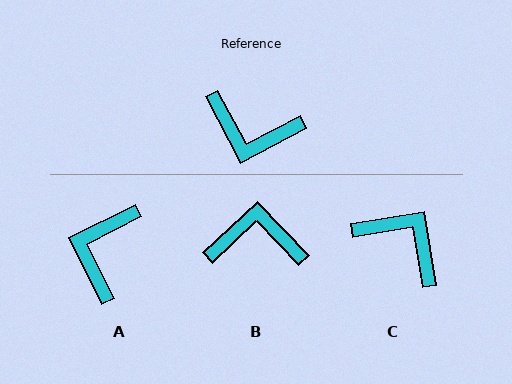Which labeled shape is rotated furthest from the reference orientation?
B, about 164 degrees away.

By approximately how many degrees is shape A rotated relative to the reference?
Approximately 91 degrees clockwise.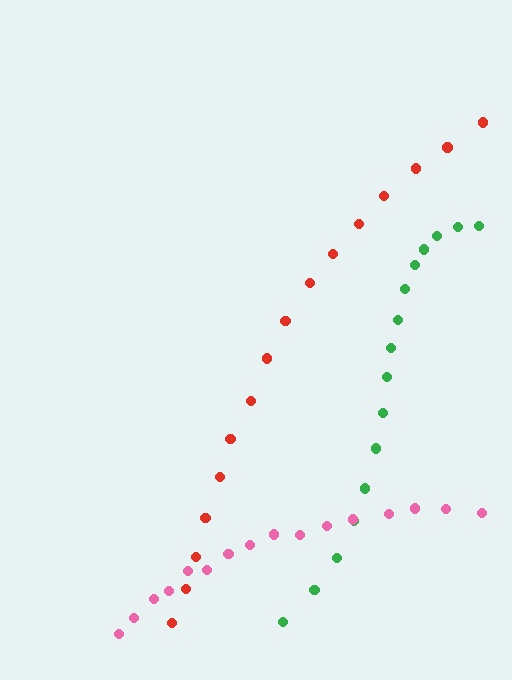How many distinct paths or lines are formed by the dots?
There are 3 distinct paths.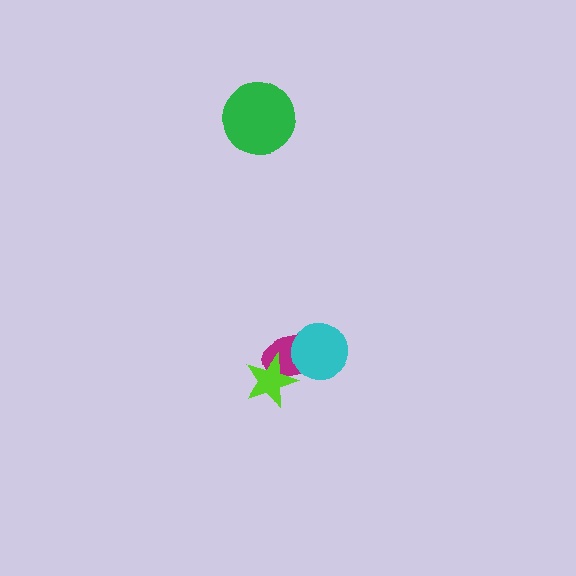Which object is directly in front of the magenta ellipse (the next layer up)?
The cyan circle is directly in front of the magenta ellipse.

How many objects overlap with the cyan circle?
1 object overlaps with the cyan circle.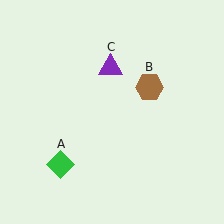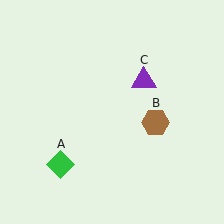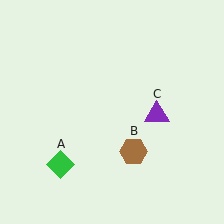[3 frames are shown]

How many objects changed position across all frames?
2 objects changed position: brown hexagon (object B), purple triangle (object C).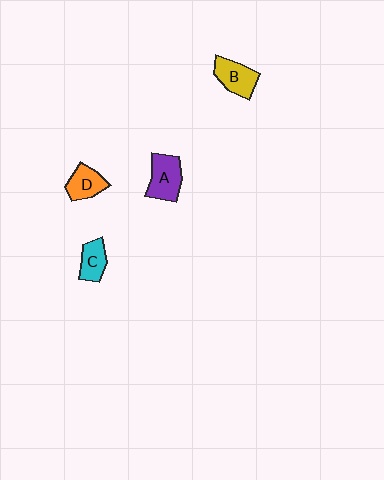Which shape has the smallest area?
Shape C (cyan).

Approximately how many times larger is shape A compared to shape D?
Approximately 1.3 times.